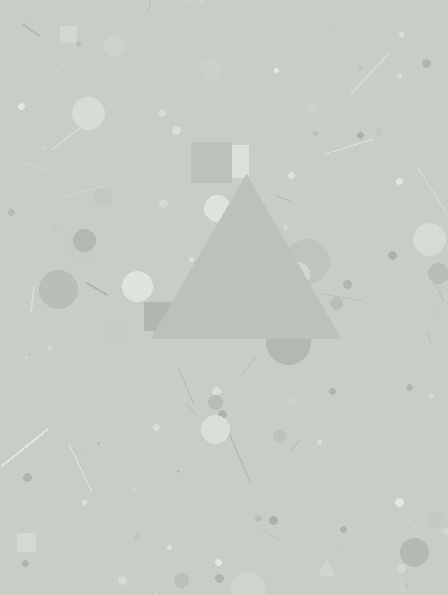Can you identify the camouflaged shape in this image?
The camouflaged shape is a triangle.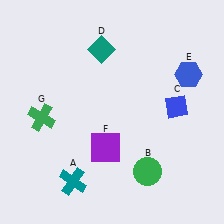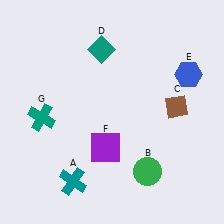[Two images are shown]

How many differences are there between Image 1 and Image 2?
There are 2 differences between the two images.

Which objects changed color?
C changed from blue to brown. G changed from green to teal.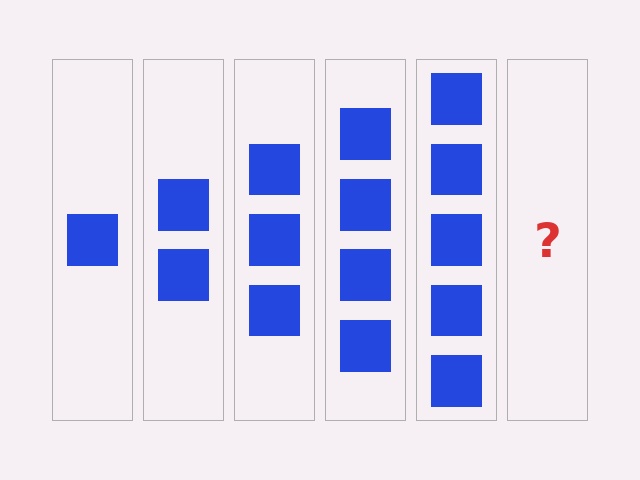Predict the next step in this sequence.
The next step is 6 squares.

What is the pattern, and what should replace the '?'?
The pattern is that each step adds one more square. The '?' should be 6 squares.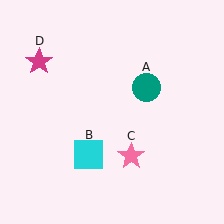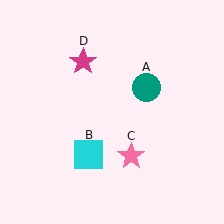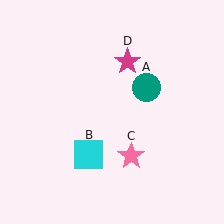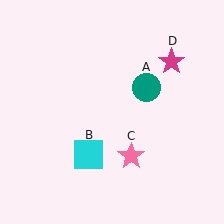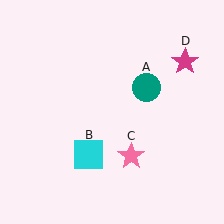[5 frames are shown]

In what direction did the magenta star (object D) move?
The magenta star (object D) moved right.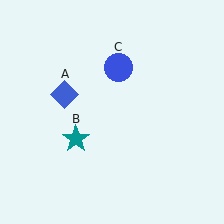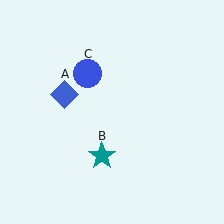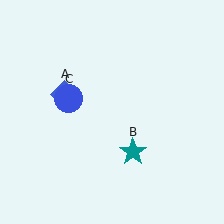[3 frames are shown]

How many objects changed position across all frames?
2 objects changed position: teal star (object B), blue circle (object C).